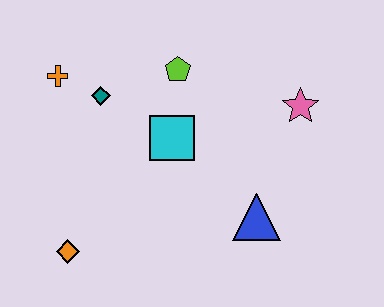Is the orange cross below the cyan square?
No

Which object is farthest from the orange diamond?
The pink star is farthest from the orange diamond.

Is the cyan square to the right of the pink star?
No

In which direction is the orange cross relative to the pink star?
The orange cross is to the left of the pink star.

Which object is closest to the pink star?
The blue triangle is closest to the pink star.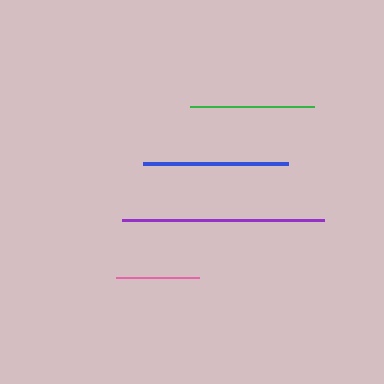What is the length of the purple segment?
The purple segment is approximately 202 pixels long.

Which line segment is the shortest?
The pink line is the shortest at approximately 83 pixels.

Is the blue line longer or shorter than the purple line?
The purple line is longer than the blue line.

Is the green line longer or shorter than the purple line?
The purple line is longer than the green line.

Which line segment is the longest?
The purple line is the longest at approximately 202 pixels.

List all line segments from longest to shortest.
From longest to shortest: purple, blue, green, pink.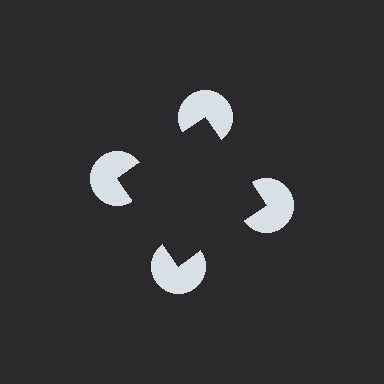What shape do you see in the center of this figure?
An illusory square — its edges are inferred from the aligned wedge cuts in the pac-man discs, not physically drawn.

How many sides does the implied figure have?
4 sides.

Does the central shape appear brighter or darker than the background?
It typically appears slightly darker than the background, even though no actual brightness change is drawn.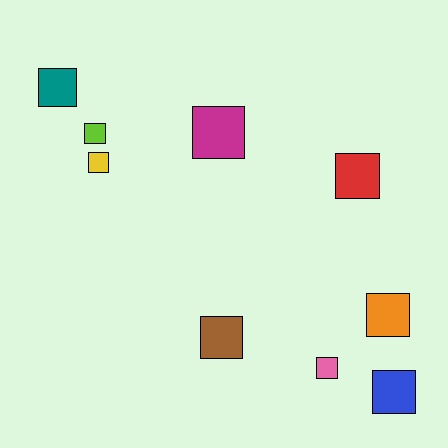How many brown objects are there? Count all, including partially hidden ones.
There is 1 brown object.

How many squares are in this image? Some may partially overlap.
There are 9 squares.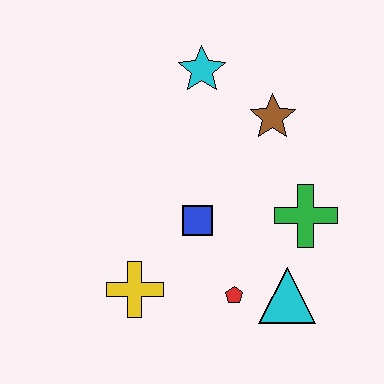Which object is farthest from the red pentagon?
The cyan star is farthest from the red pentagon.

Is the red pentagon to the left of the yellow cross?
No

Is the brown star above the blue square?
Yes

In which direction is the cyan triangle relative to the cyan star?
The cyan triangle is below the cyan star.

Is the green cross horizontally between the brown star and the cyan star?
No